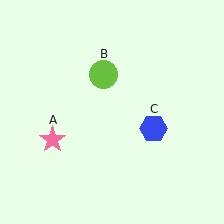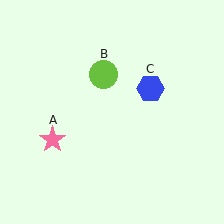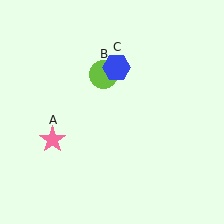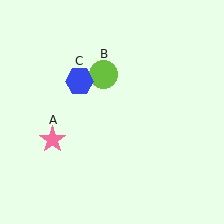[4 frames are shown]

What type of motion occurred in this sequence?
The blue hexagon (object C) rotated counterclockwise around the center of the scene.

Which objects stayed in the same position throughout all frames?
Pink star (object A) and lime circle (object B) remained stationary.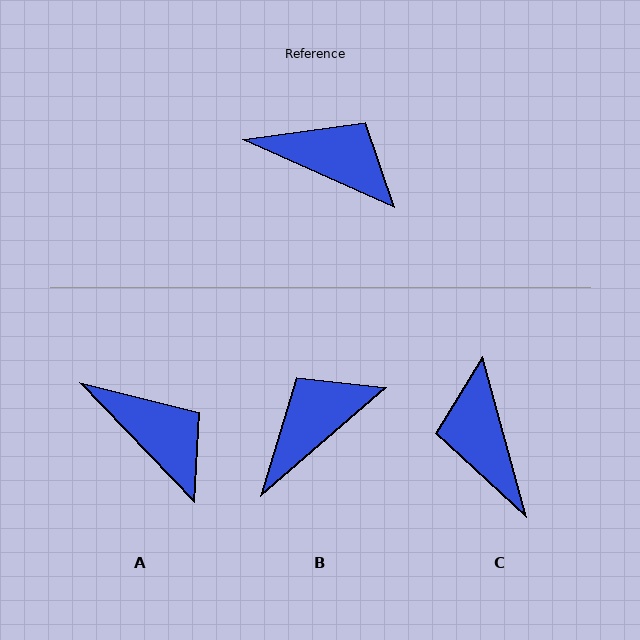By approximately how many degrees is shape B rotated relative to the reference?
Approximately 65 degrees counter-clockwise.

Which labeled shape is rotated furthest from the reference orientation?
C, about 130 degrees away.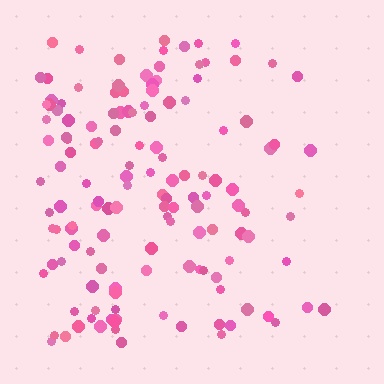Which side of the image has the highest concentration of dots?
The left.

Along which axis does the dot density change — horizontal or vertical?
Horizontal.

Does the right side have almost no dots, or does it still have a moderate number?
Still a moderate number, just noticeably fewer than the left.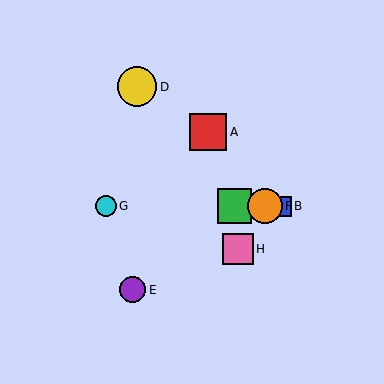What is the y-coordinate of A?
Object A is at y≈132.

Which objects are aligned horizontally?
Objects B, C, F, G are aligned horizontally.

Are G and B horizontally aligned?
Yes, both are at y≈206.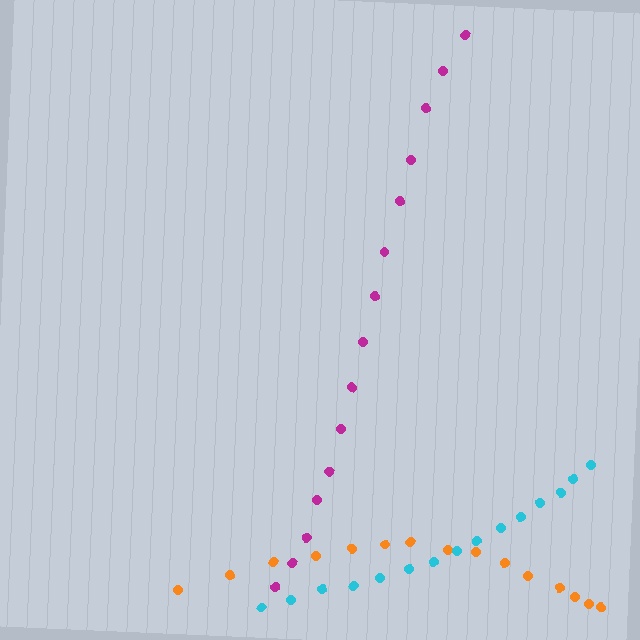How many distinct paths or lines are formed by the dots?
There are 3 distinct paths.